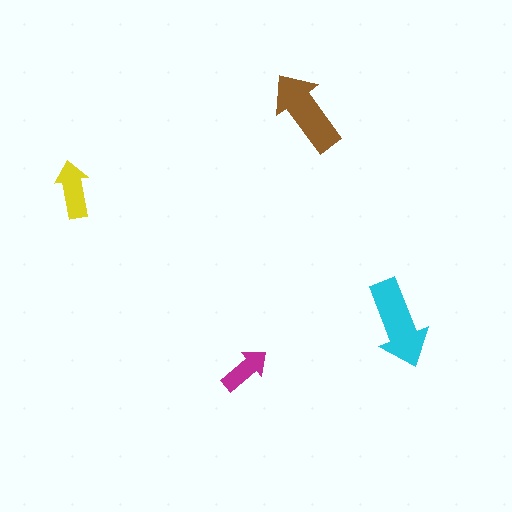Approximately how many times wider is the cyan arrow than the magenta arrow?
About 1.5 times wider.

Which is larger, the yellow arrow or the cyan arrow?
The cyan one.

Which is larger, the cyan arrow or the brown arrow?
The cyan one.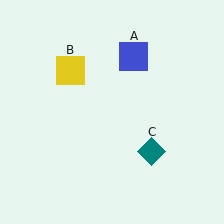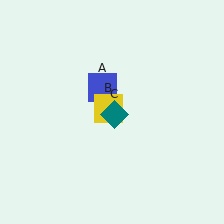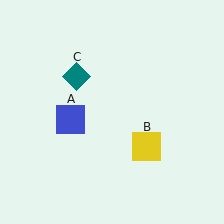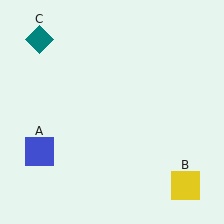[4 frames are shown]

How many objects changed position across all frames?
3 objects changed position: blue square (object A), yellow square (object B), teal diamond (object C).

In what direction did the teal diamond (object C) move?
The teal diamond (object C) moved up and to the left.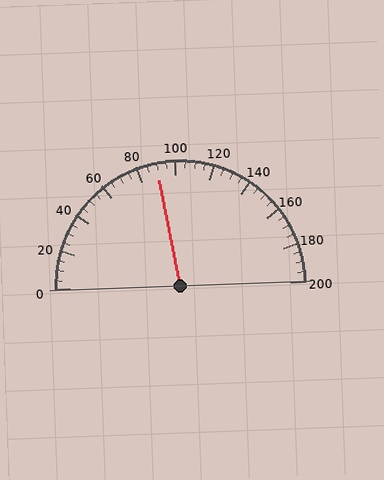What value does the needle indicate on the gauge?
The needle indicates approximately 90.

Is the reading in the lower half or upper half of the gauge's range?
The reading is in the lower half of the range (0 to 200).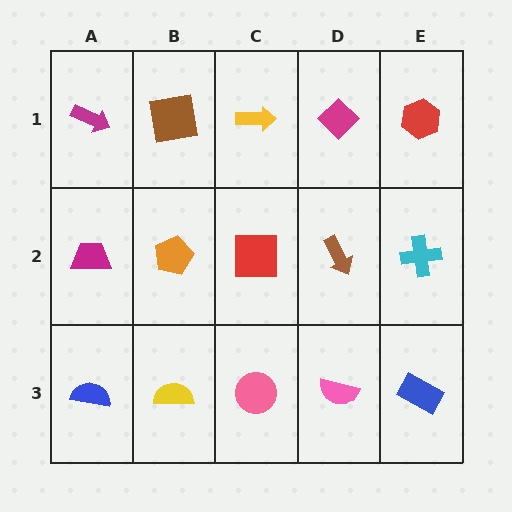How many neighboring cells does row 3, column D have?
3.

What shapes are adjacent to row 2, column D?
A magenta diamond (row 1, column D), a pink semicircle (row 3, column D), a red square (row 2, column C), a cyan cross (row 2, column E).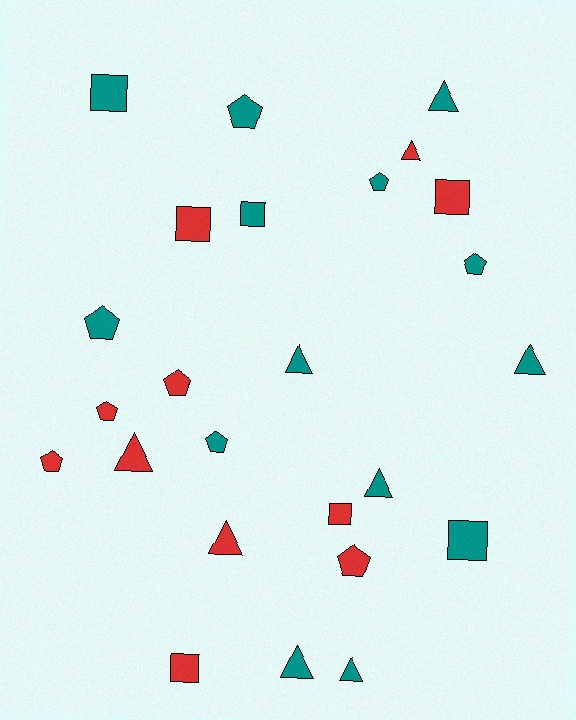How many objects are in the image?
There are 25 objects.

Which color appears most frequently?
Teal, with 14 objects.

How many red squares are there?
There are 4 red squares.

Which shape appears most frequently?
Triangle, with 9 objects.